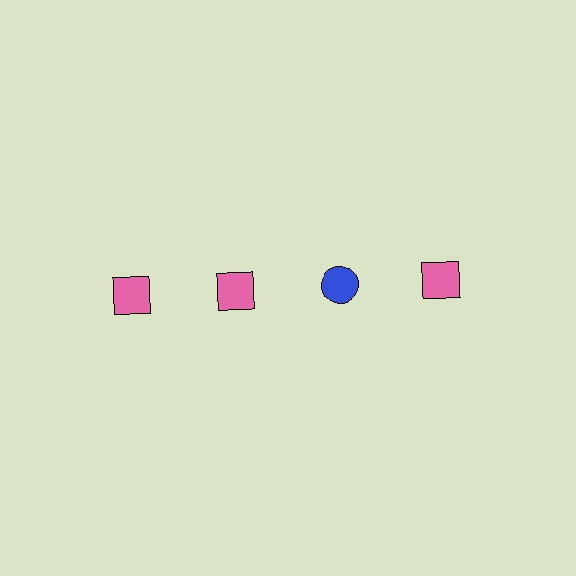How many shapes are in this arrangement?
There are 4 shapes arranged in a grid pattern.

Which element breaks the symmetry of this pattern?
The blue circle in the top row, center column breaks the symmetry. All other shapes are pink squares.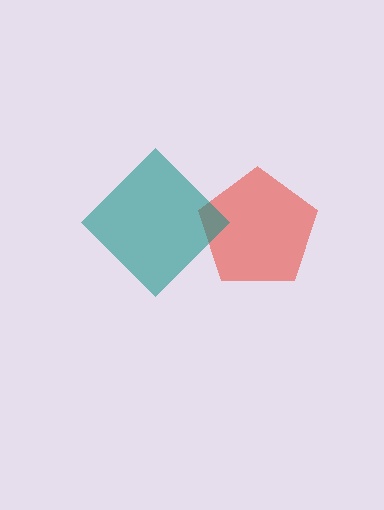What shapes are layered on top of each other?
The layered shapes are: a red pentagon, a teal diamond.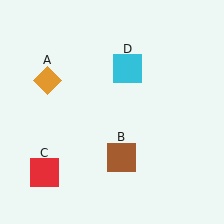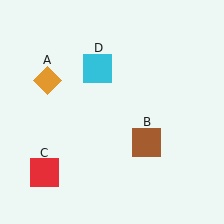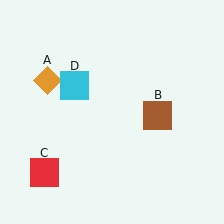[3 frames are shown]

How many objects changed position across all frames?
2 objects changed position: brown square (object B), cyan square (object D).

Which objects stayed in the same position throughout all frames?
Orange diamond (object A) and red square (object C) remained stationary.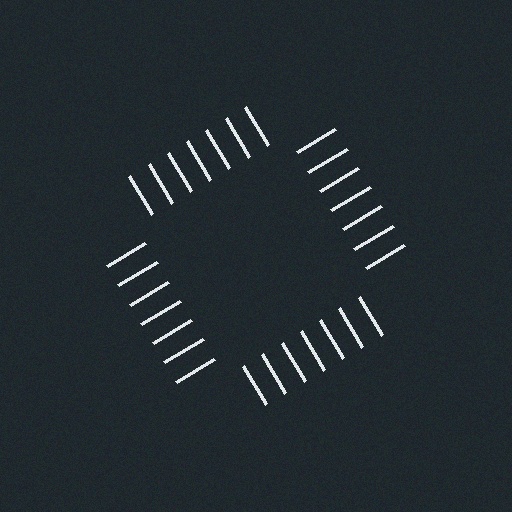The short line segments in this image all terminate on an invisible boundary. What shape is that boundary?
An illusory square — the line segments terminate on its edges but no continuous stroke is drawn.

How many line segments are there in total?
28 — 7 along each of the 4 edges.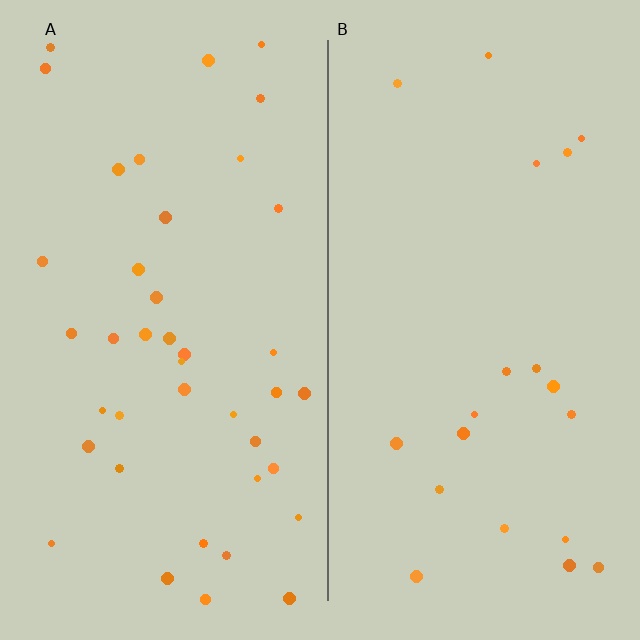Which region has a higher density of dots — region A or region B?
A (the left).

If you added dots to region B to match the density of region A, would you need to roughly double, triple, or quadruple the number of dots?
Approximately double.